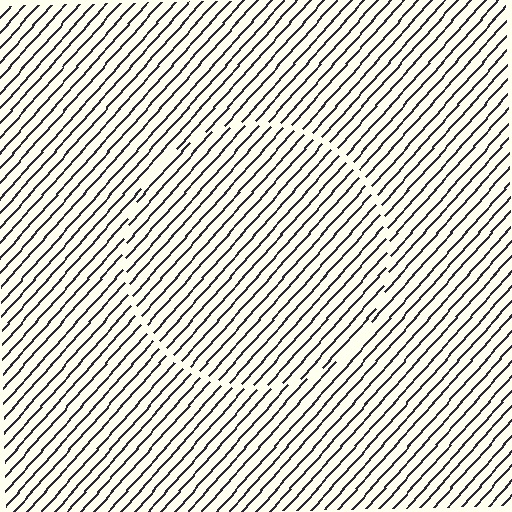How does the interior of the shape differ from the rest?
The interior of the shape contains the same grating, shifted by half a period — the contour is defined by the phase discontinuity where line-ends from the inner and outer gratings abut.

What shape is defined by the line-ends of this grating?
An illusory circle. The interior of the shape contains the same grating, shifted by half a period — the contour is defined by the phase discontinuity where line-ends from the inner and outer gratings abut.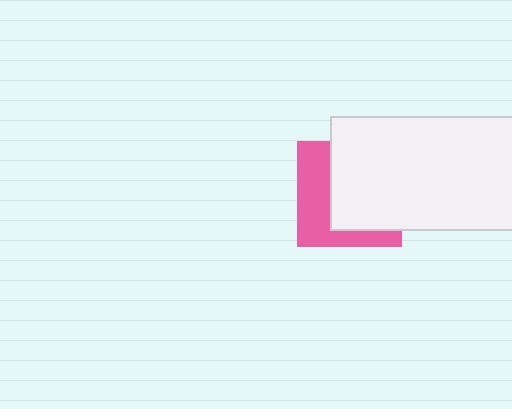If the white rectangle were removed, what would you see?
You would see the complete pink square.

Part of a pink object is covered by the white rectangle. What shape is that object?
It is a square.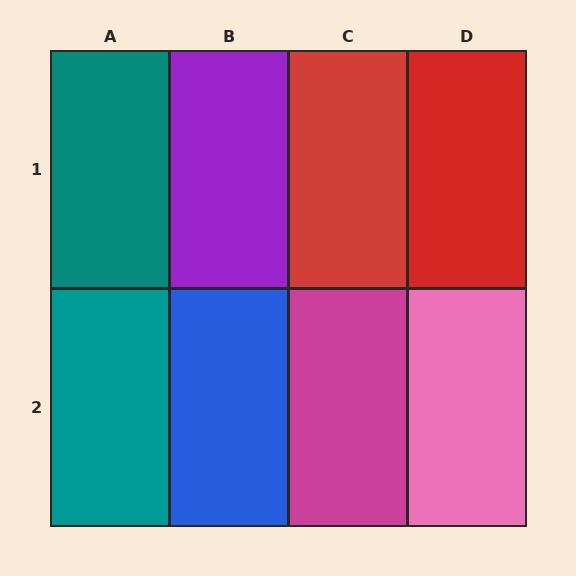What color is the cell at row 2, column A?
Teal.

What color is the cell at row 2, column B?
Blue.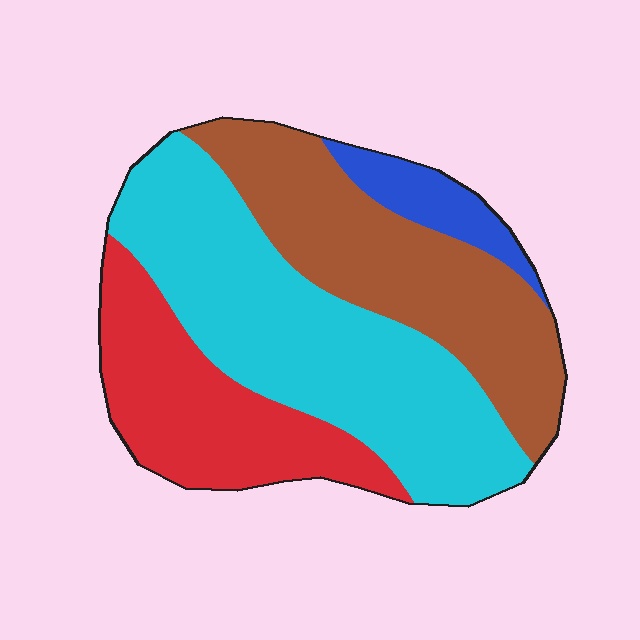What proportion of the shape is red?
Red covers 23% of the shape.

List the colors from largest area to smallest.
From largest to smallest: cyan, brown, red, blue.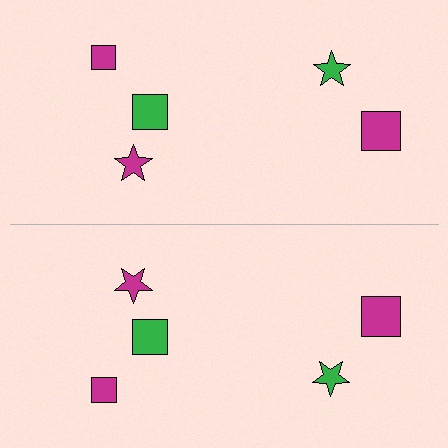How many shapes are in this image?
There are 10 shapes in this image.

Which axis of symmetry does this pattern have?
The pattern has a horizontal axis of symmetry running through the center of the image.